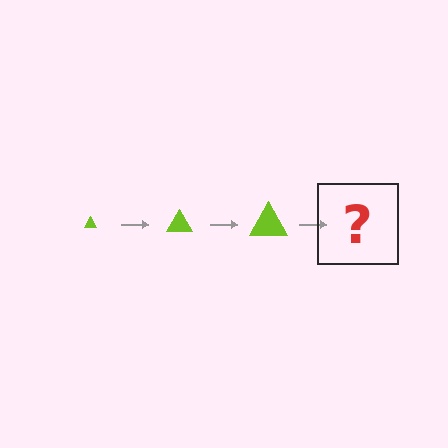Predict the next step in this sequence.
The next step is a lime triangle, larger than the previous one.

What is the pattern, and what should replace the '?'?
The pattern is that the triangle gets progressively larger each step. The '?' should be a lime triangle, larger than the previous one.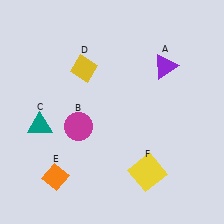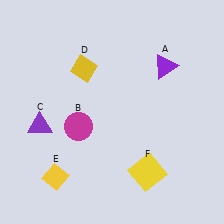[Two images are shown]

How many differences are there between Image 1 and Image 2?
There are 2 differences between the two images.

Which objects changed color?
C changed from teal to purple. E changed from orange to yellow.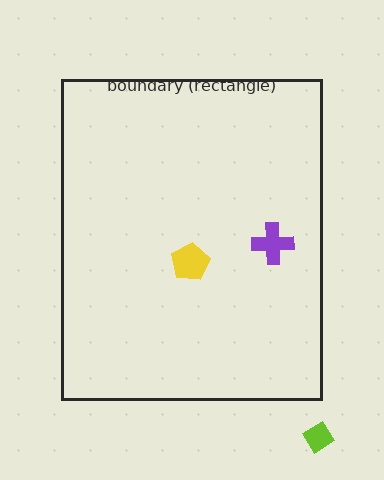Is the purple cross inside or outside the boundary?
Inside.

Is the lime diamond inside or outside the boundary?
Outside.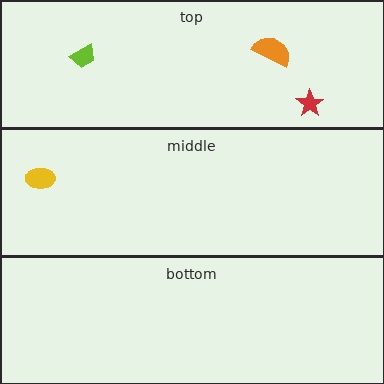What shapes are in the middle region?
The yellow ellipse.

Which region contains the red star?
The top region.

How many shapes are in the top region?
3.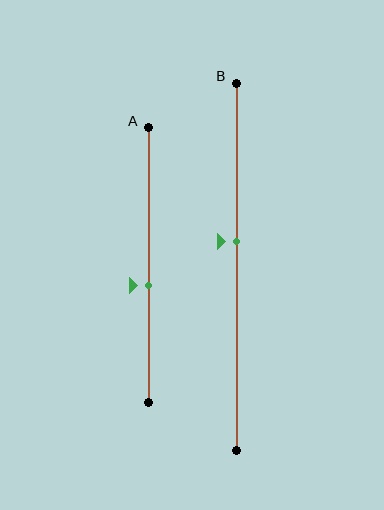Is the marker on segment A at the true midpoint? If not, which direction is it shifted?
No, the marker on segment A is shifted downward by about 7% of the segment length.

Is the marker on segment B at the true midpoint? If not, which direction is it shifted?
No, the marker on segment B is shifted upward by about 7% of the segment length.